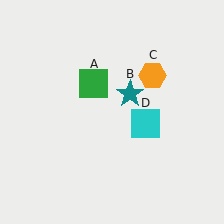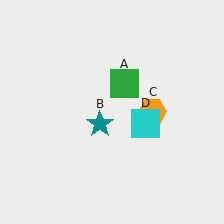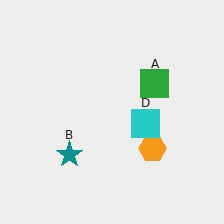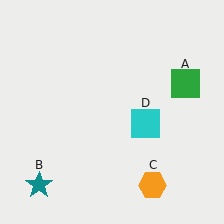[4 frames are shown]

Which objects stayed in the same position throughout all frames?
Cyan square (object D) remained stationary.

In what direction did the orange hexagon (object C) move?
The orange hexagon (object C) moved down.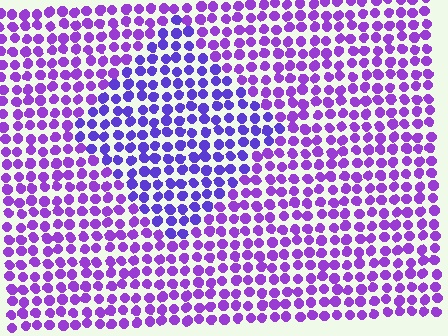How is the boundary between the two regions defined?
The boundary is defined purely by a slight shift in hue (about 25 degrees). Spacing, size, and orientation are identical on both sides.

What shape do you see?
I see a diamond.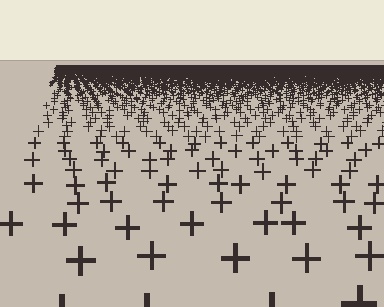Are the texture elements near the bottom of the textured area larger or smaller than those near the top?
Larger. Near the bottom, elements are closer to the viewer and appear at a bigger on-screen size.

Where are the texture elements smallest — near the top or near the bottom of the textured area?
Near the top.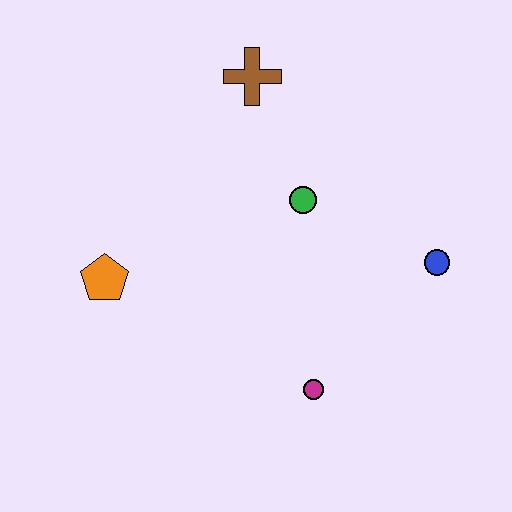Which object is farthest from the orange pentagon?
The blue circle is farthest from the orange pentagon.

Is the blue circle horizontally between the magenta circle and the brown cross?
No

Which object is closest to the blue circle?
The green circle is closest to the blue circle.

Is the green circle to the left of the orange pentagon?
No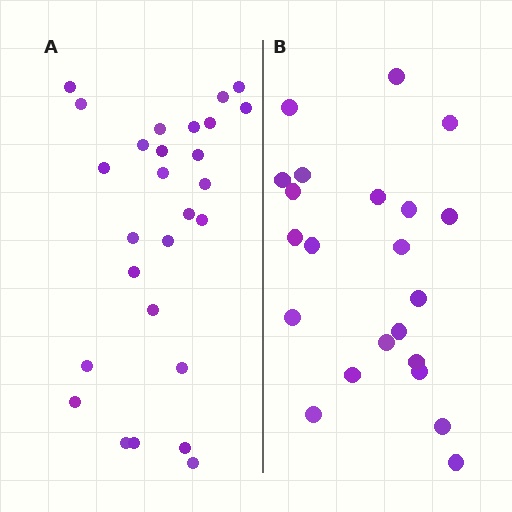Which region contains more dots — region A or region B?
Region A (the left region) has more dots.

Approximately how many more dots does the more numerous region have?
Region A has about 5 more dots than region B.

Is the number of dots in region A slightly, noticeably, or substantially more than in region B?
Region A has only slightly more — the two regions are fairly close. The ratio is roughly 1.2 to 1.